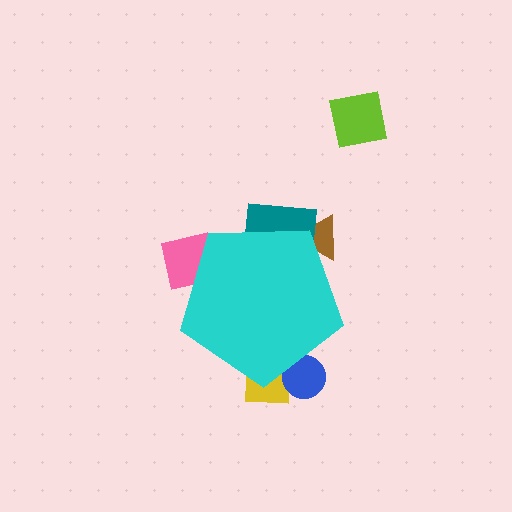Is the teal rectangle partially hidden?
Yes, the teal rectangle is partially hidden behind the cyan pentagon.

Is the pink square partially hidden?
Yes, the pink square is partially hidden behind the cyan pentagon.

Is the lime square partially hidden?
No, the lime square is fully visible.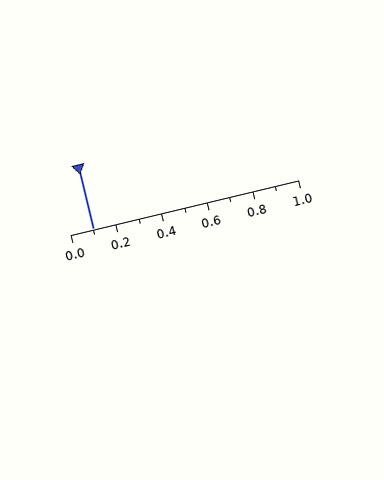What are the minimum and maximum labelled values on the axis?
The axis runs from 0.0 to 1.0.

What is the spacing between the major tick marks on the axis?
The major ticks are spaced 0.2 apart.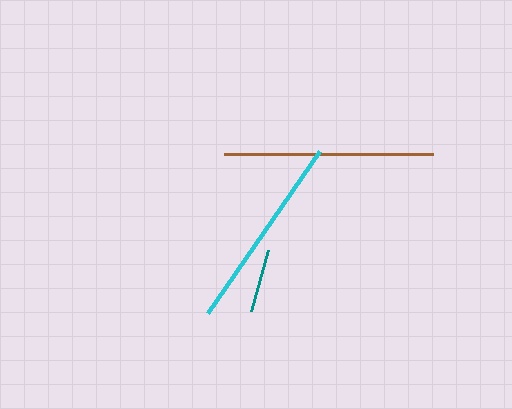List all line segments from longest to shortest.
From longest to shortest: brown, cyan, teal.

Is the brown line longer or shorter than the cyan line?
The brown line is longer than the cyan line.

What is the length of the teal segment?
The teal segment is approximately 63 pixels long.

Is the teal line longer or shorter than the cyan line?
The cyan line is longer than the teal line.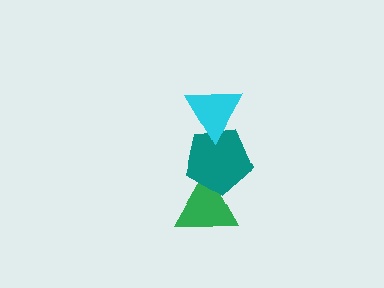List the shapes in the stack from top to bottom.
From top to bottom: the cyan triangle, the teal pentagon, the green triangle.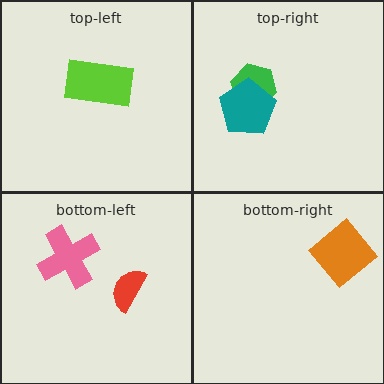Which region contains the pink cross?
The bottom-left region.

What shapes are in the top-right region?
The green hexagon, the teal pentagon.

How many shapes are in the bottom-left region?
2.